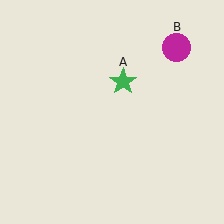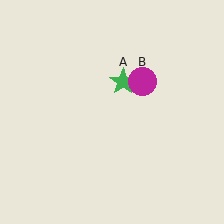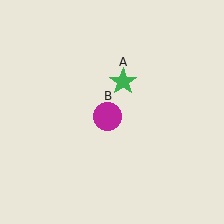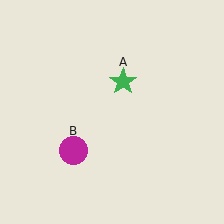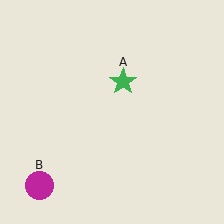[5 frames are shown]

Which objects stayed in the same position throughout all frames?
Green star (object A) remained stationary.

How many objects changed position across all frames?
1 object changed position: magenta circle (object B).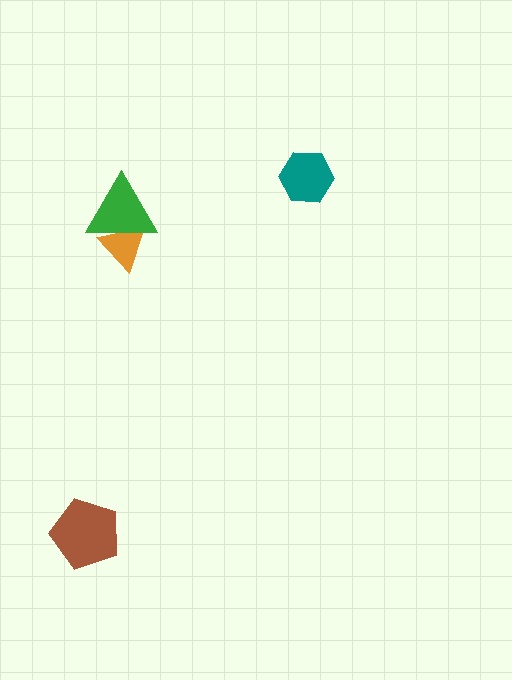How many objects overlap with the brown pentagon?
0 objects overlap with the brown pentagon.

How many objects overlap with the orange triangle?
1 object overlaps with the orange triangle.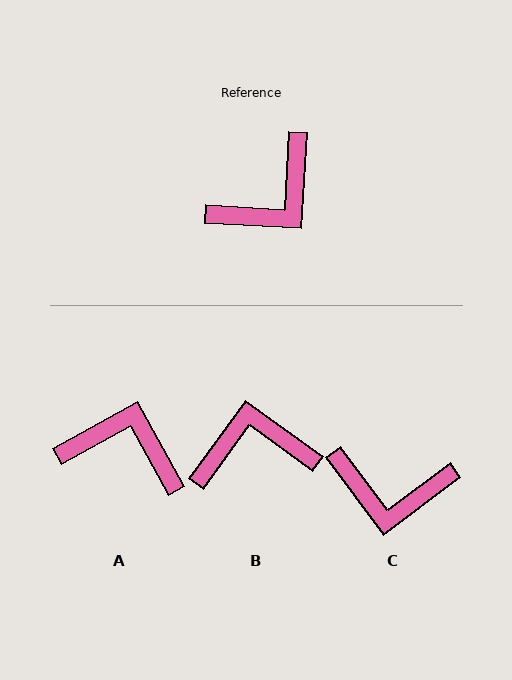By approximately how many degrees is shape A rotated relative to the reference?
Approximately 122 degrees counter-clockwise.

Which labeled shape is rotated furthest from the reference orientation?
B, about 147 degrees away.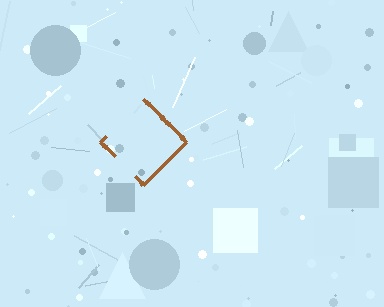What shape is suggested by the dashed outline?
The dashed outline suggests a diamond.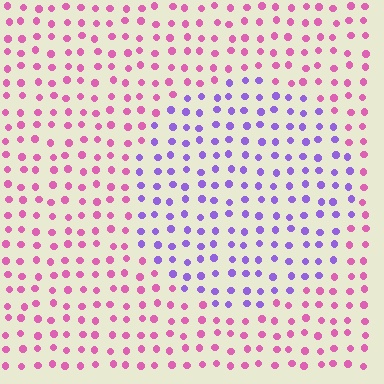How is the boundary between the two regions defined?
The boundary is defined purely by a slight shift in hue (about 55 degrees). Spacing, size, and orientation are identical on both sides.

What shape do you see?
I see a circle.